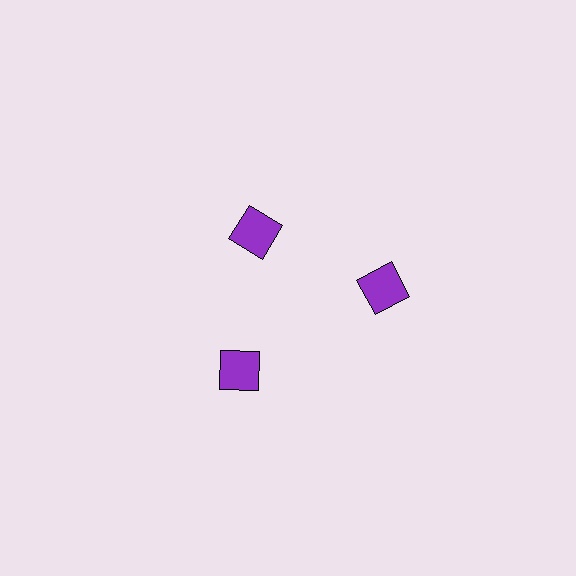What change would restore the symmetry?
The symmetry would be restored by moving it outward, back onto the ring so that all 3 squares sit at equal angles and equal distance from the center.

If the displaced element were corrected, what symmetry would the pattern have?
It would have 3-fold rotational symmetry — the pattern would map onto itself every 120 degrees.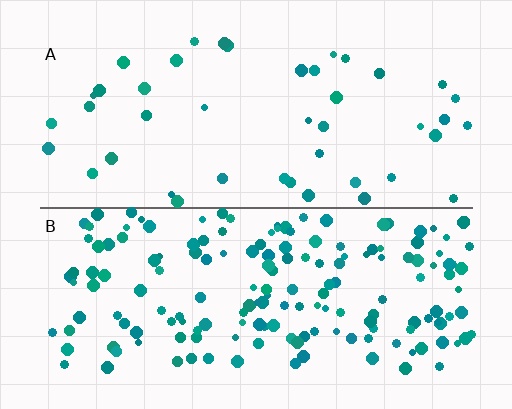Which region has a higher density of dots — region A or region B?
B (the bottom).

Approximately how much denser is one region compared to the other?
Approximately 4.0× — region B over region A.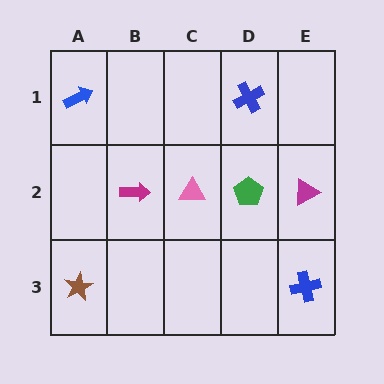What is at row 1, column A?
A blue arrow.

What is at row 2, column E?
A magenta triangle.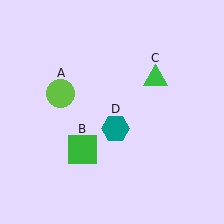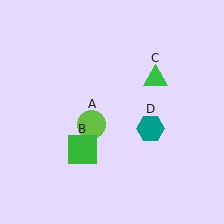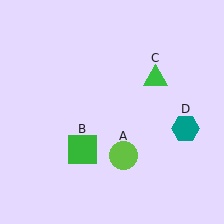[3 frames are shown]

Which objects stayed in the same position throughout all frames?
Green square (object B) and green triangle (object C) remained stationary.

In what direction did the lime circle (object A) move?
The lime circle (object A) moved down and to the right.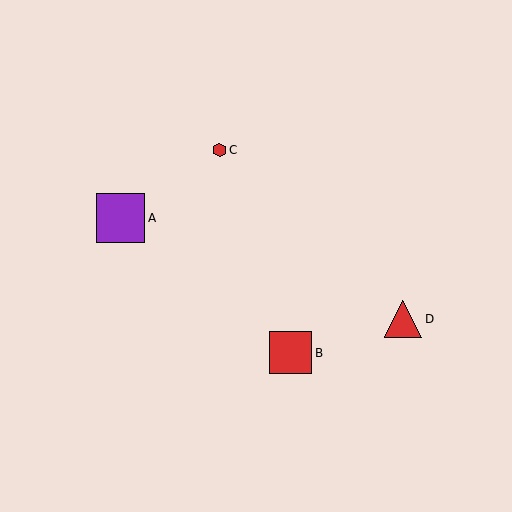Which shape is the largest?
The purple square (labeled A) is the largest.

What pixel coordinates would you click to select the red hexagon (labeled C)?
Click at (219, 150) to select the red hexagon C.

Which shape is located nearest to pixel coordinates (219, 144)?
The red hexagon (labeled C) at (219, 150) is nearest to that location.